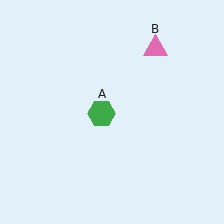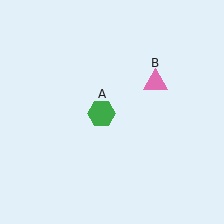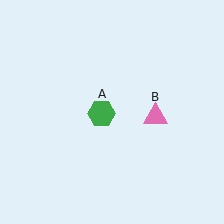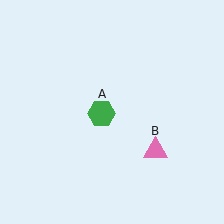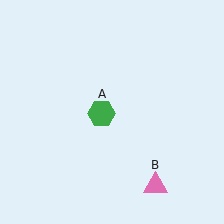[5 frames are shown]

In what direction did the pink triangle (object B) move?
The pink triangle (object B) moved down.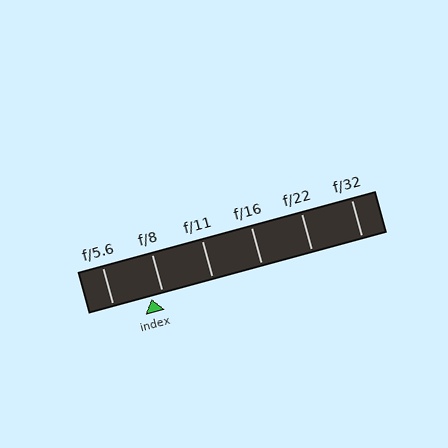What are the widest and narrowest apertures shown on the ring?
The widest aperture shown is f/5.6 and the narrowest is f/32.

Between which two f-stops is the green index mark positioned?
The index mark is between f/5.6 and f/8.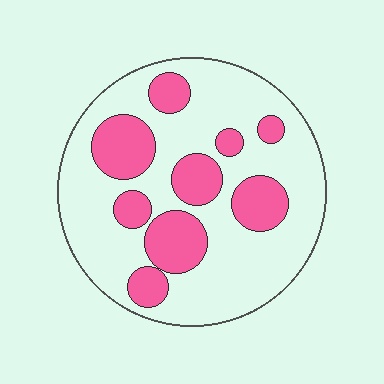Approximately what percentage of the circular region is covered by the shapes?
Approximately 30%.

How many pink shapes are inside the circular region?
9.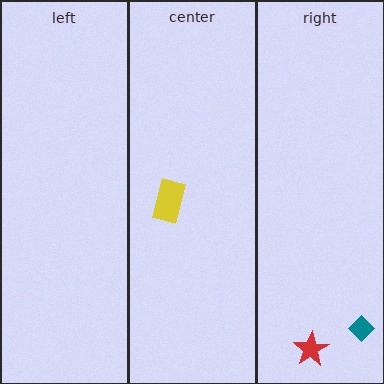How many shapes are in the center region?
1.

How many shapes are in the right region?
2.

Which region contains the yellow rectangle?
The center region.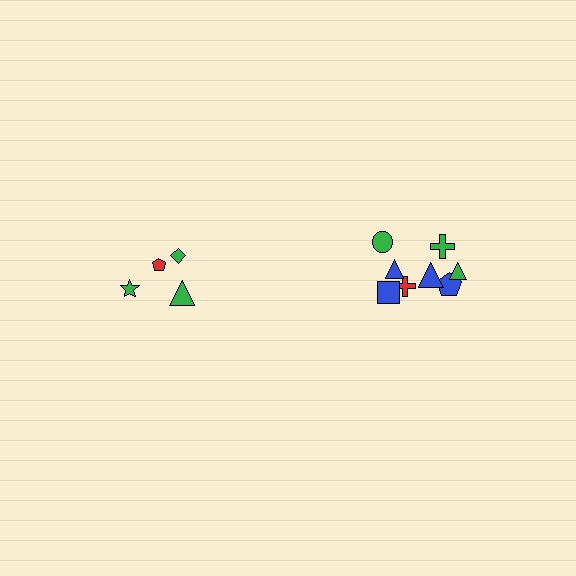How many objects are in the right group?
There are 8 objects.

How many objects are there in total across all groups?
There are 12 objects.